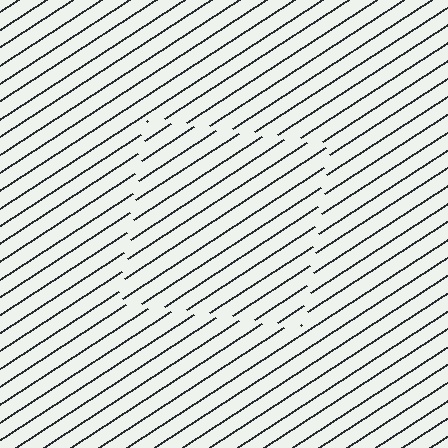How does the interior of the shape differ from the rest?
The interior of the shape contains the same grating, shifted by half a period — the contour is defined by the phase discontinuity where line-ends from the inner and outer gratings abut.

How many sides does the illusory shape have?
4 sides — the line-ends trace a square.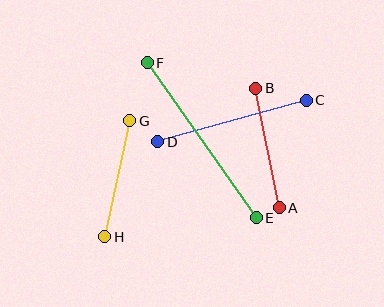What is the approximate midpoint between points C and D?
The midpoint is at approximately (232, 121) pixels.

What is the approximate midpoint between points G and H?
The midpoint is at approximately (117, 179) pixels.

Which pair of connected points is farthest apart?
Points E and F are farthest apart.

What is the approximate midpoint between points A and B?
The midpoint is at approximately (267, 148) pixels.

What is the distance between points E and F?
The distance is approximately 189 pixels.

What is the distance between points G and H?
The distance is approximately 118 pixels.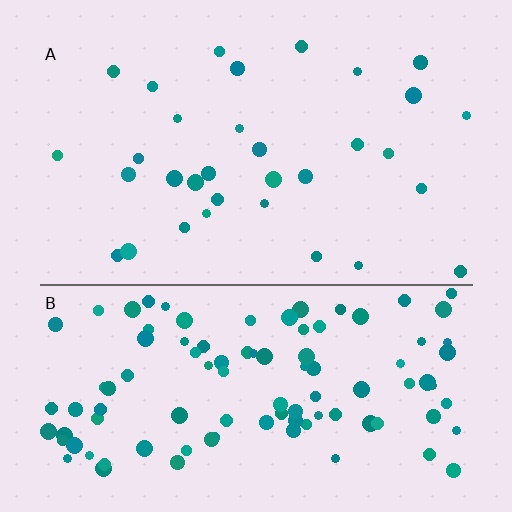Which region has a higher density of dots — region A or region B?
B (the bottom).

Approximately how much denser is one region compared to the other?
Approximately 3.2× — region B over region A.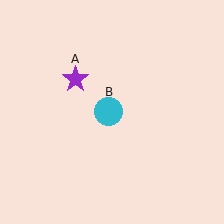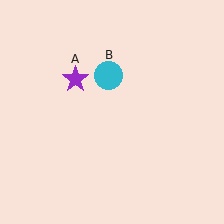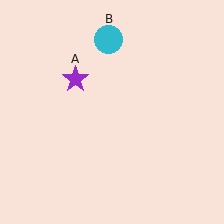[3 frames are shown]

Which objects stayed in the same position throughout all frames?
Purple star (object A) remained stationary.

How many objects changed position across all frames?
1 object changed position: cyan circle (object B).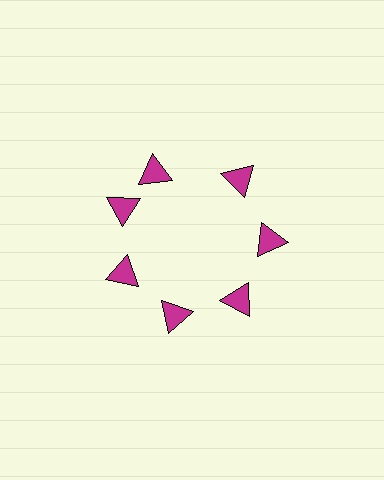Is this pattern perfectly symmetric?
No. The 7 magenta triangles are arranged in a ring, but one element near the 12 o'clock position is rotated out of alignment along the ring, breaking the 7-fold rotational symmetry.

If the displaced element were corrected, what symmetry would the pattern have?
It would have 7-fold rotational symmetry — the pattern would map onto itself every 51 degrees.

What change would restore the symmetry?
The symmetry would be restored by rotating it back into even spacing with its neighbors so that all 7 triangles sit at equal angles and equal distance from the center.